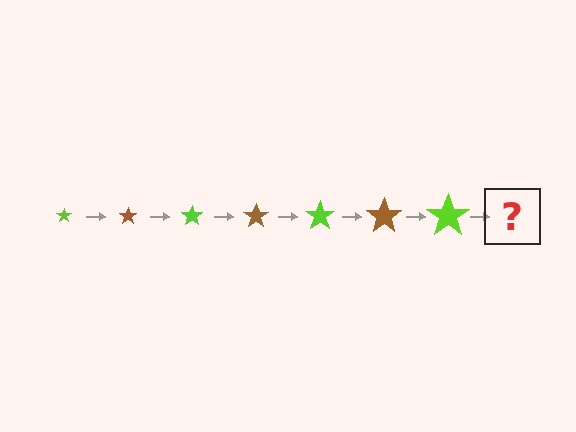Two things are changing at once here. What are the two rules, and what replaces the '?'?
The two rules are that the star grows larger each step and the color cycles through lime and brown. The '?' should be a brown star, larger than the previous one.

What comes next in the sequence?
The next element should be a brown star, larger than the previous one.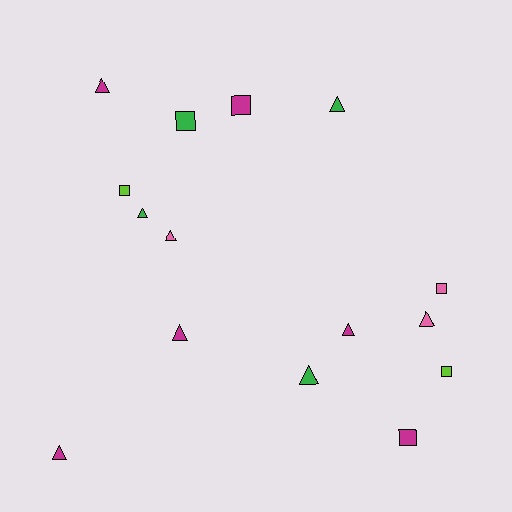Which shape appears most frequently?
Triangle, with 9 objects.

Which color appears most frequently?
Magenta, with 6 objects.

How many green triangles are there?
There are 3 green triangles.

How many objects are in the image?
There are 15 objects.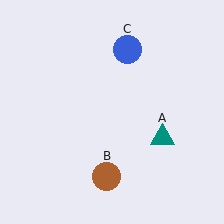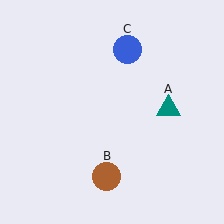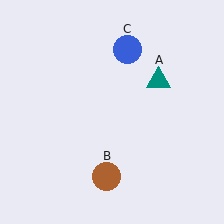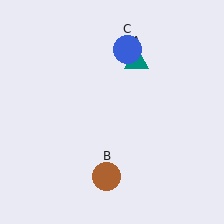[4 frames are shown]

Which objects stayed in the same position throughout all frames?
Brown circle (object B) and blue circle (object C) remained stationary.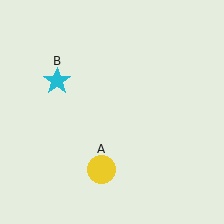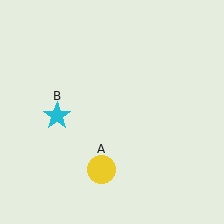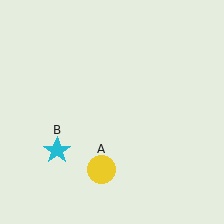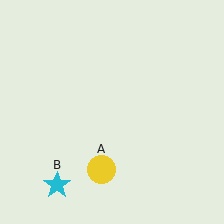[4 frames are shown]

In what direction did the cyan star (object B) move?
The cyan star (object B) moved down.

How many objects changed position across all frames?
1 object changed position: cyan star (object B).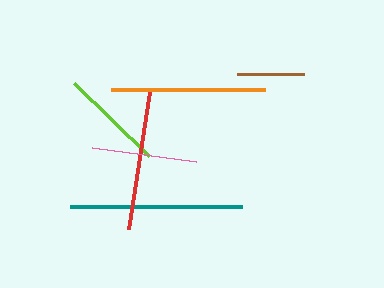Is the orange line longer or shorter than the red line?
The orange line is longer than the red line.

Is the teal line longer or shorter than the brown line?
The teal line is longer than the brown line.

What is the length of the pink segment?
The pink segment is approximately 104 pixels long.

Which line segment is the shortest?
The brown line is the shortest at approximately 67 pixels.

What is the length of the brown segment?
The brown segment is approximately 67 pixels long.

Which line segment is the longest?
The teal line is the longest at approximately 172 pixels.